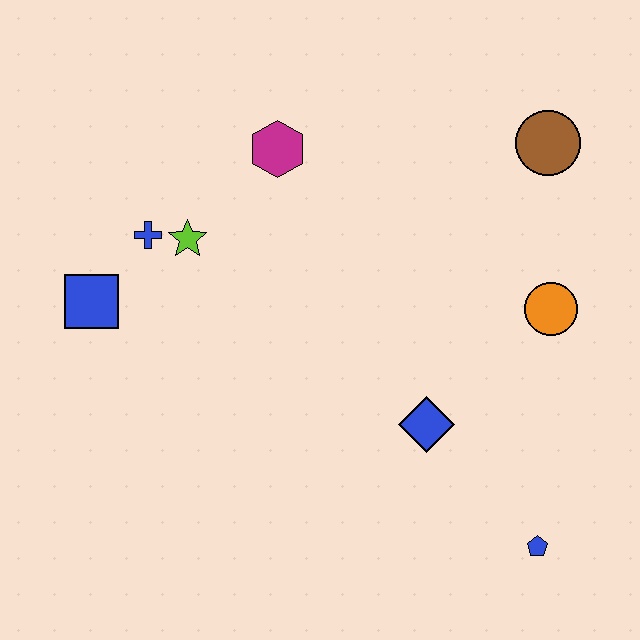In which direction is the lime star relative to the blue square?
The lime star is to the right of the blue square.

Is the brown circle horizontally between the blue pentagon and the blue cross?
No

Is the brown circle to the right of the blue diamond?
Yes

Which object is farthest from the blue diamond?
The blue square is farthest from the blue diamond.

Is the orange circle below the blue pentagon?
No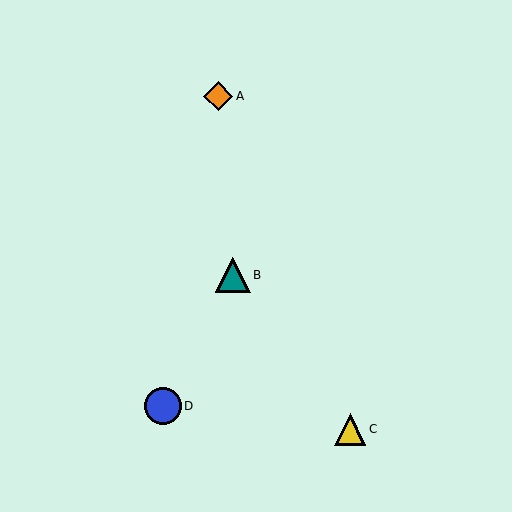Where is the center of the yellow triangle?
The center of the yellow triangle is at (350, 429).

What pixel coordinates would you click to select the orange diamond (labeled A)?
Click at (218, 96) to select the orange diamond A.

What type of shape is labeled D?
Shape D is a blue circle.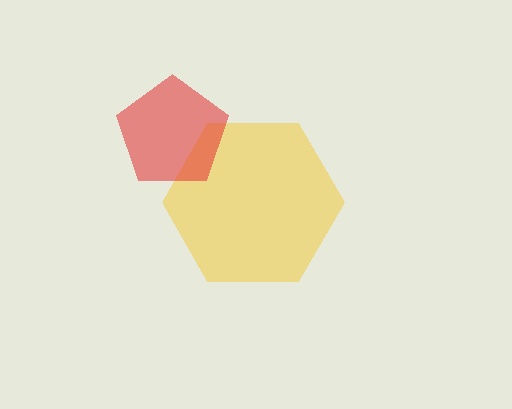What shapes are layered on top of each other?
The layered shapes are: a yellow hexagon, a red pentagon.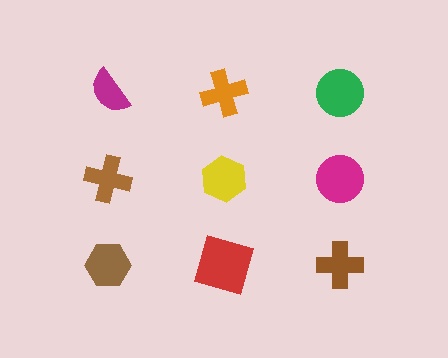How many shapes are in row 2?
3 shapes.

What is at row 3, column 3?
A brown cross.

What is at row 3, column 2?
A red square.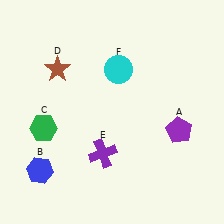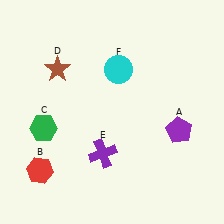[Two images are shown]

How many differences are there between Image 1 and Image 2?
There is 1 difference between the two images.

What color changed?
The hexagon (B) changed from blue in Image 1 to red in Image 2.